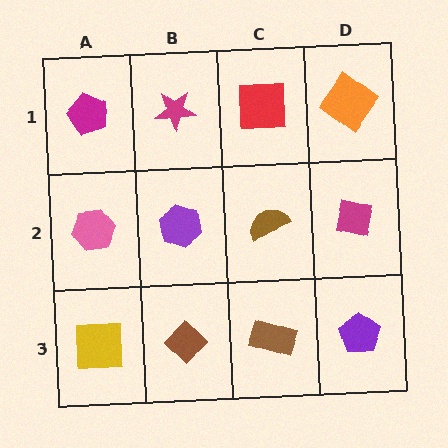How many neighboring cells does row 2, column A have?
3.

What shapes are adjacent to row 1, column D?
A magenta square (row 2, column D), a red square (row 1, column C).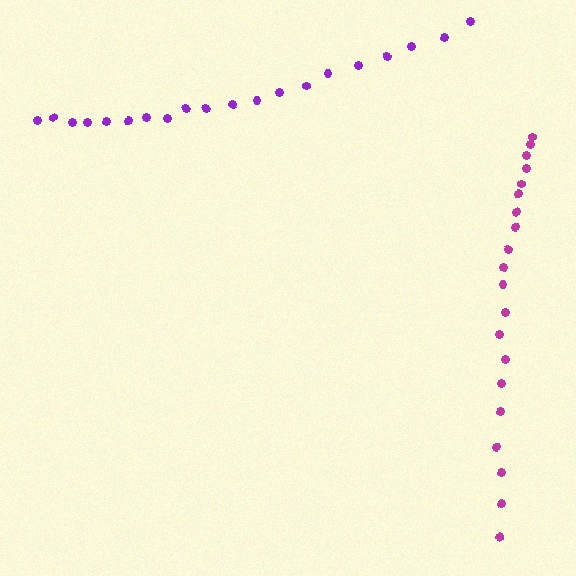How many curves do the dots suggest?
There are 2 distinct paths.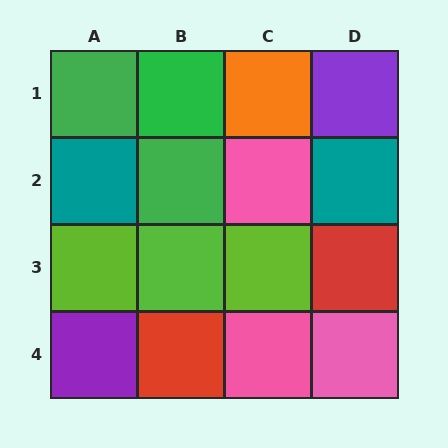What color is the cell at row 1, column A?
Green.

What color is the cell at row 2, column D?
Teal.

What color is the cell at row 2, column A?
Teal.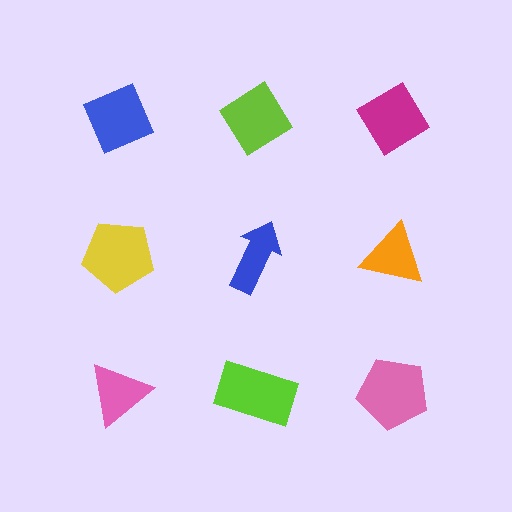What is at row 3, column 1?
A pink triangle.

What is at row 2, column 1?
A yellow pentagon.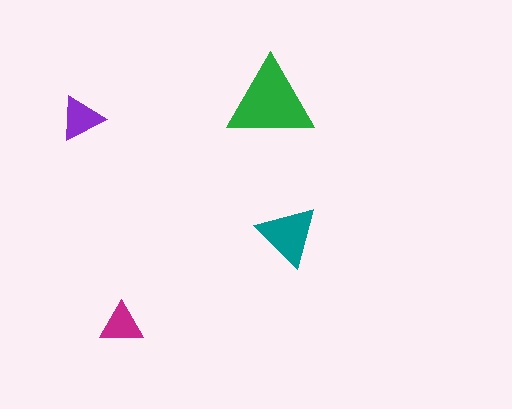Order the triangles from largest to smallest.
the green one, the teal one, the purple one, the magenta one.